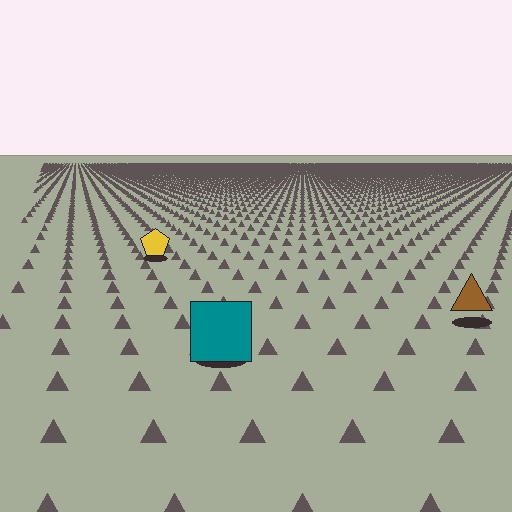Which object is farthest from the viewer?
The yellow pentagon is farthest from the viewer. It appears smaller and the ground texture around it is denser.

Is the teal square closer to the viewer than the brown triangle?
Yes. The teal square is closer — you can tell from the texture gradient: the ground texture is coarser near it.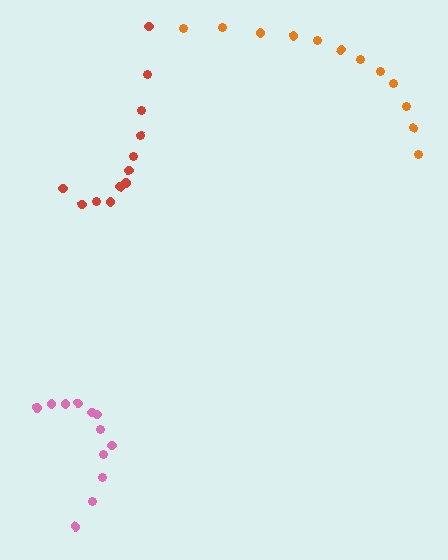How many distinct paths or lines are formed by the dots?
There are 3 distinct paths.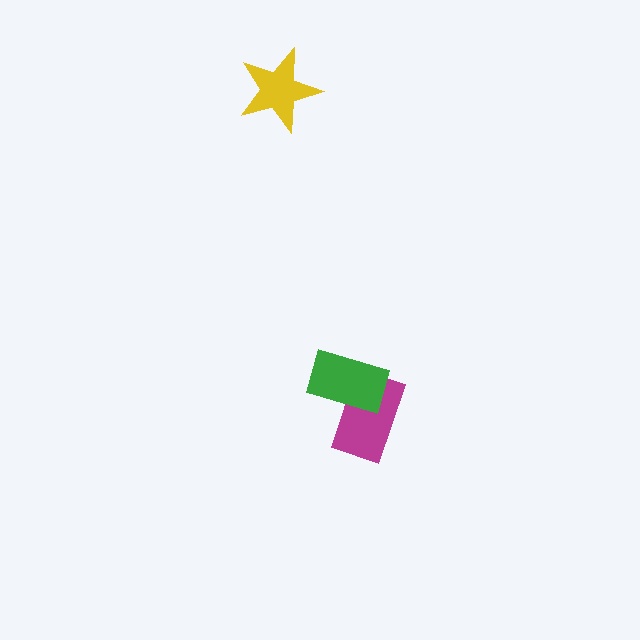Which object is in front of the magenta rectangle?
The green rectangle is in front of the magenta rectangle.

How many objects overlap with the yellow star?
0 objects overlap with the yellow star.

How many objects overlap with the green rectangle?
1 object overlaps with the green rectangle.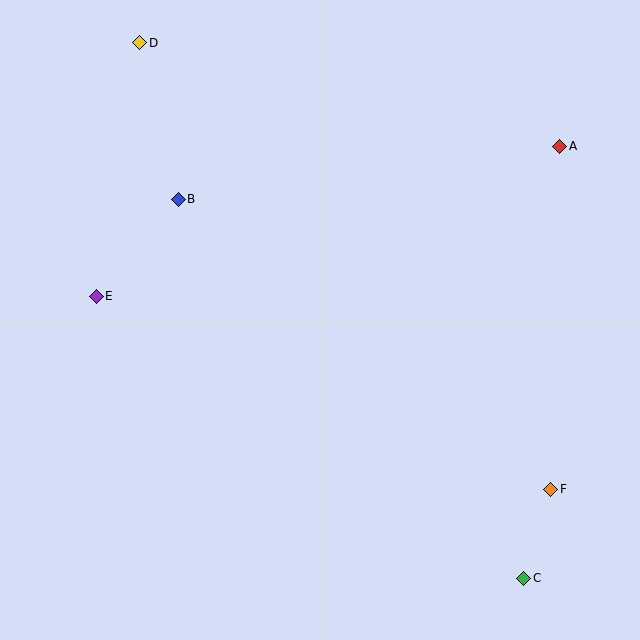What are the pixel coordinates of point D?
Point D is at (140, 43).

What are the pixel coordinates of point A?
Point A is at (560, 146).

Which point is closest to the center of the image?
Point B at (178, 199) is closest to the center.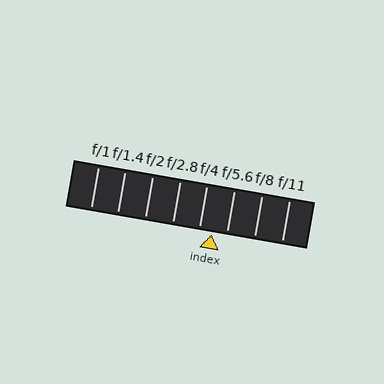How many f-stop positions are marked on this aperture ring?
There are 8 f-stop positions marked.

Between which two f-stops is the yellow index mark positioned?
The index mark is between f/4 and f/5.6.